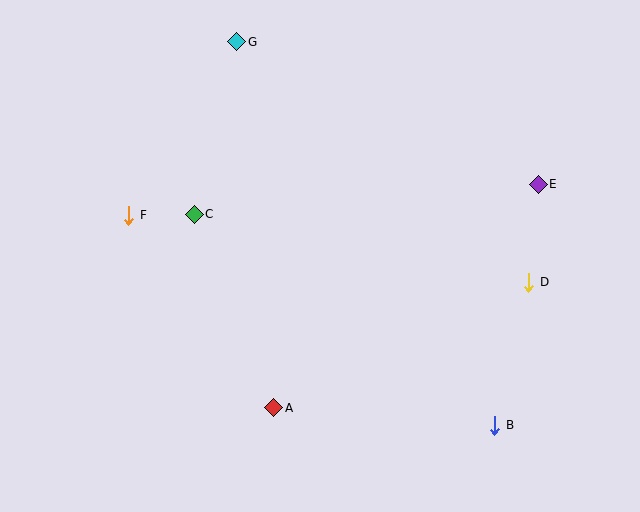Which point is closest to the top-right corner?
Point E is closest to the top-right corner.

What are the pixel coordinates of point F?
Point F is at (129, 215).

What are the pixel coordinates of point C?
Point C is at (194, 214).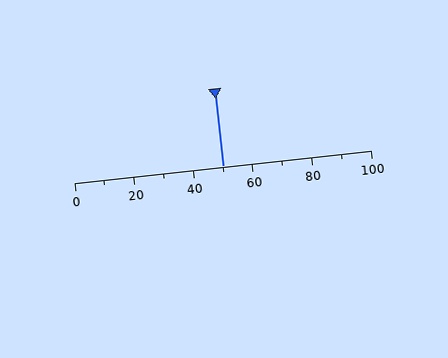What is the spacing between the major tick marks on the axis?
The major ticks are spaced 20 apart.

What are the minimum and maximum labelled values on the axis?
The axis runs from 0 to 100.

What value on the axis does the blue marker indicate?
The marker indicates approximately 50.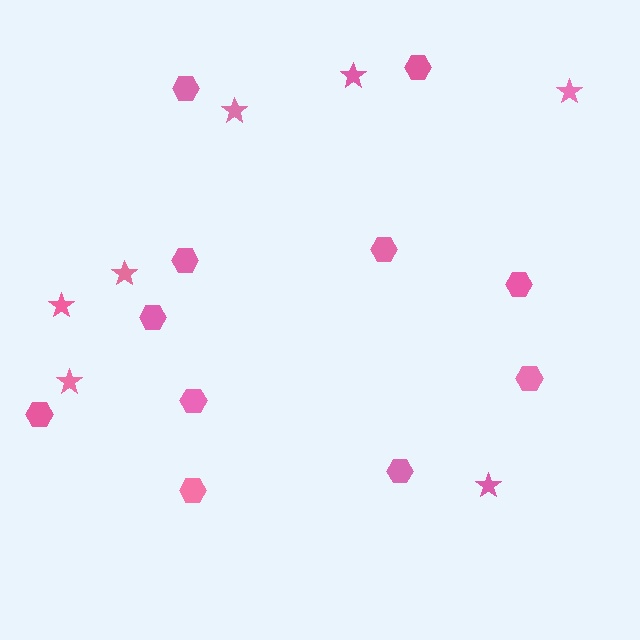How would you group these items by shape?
There are 2 groups: one group of stars (7) and one group of hexagons (11).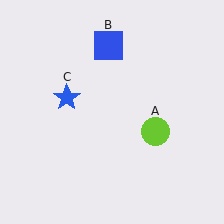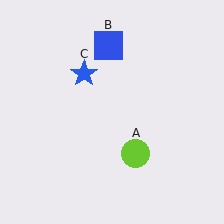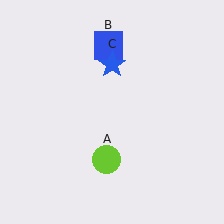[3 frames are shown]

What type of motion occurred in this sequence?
The lime circle (object A), blue star (object C) rotated clockwise around the center of the scene.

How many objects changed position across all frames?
2 objects changed position: lime circle (object A), blue star (object C).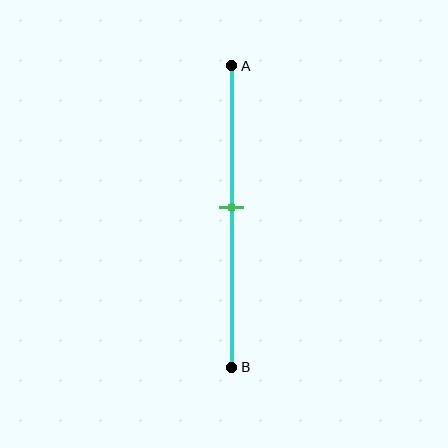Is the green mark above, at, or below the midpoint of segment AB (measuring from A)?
The green mark is above the midpoint of segment AB.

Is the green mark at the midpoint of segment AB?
No, the mark is at about 45% from A, not at the 50% midpoint.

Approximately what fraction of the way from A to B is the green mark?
The green mark is approximately 45% of the way from A to B.